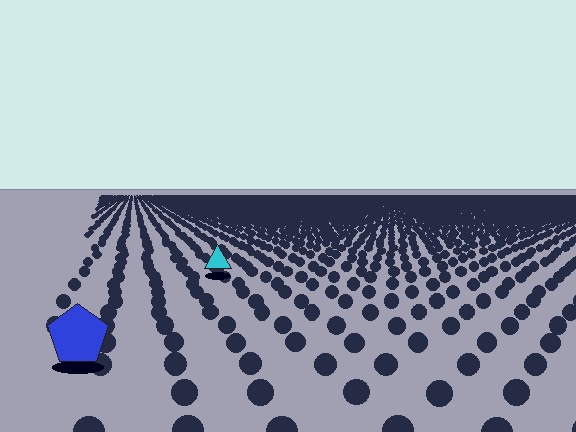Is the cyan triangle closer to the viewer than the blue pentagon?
No. The blue pentagon is closer — you can tell from the texture gradient: the ground texture is coarser near it.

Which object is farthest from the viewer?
The cyan triangle is farthest from the viewer. It appears smaller and the ground texture around it is denser.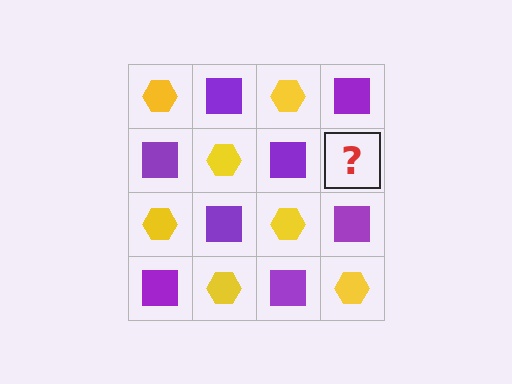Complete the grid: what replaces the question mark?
The question mark should be replaced with a yellow hexagon.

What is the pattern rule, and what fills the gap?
The rule is that it alternates yellow hexagon and purple square in a checkerboard pattern. The gap should be filled with a yellow hexagon.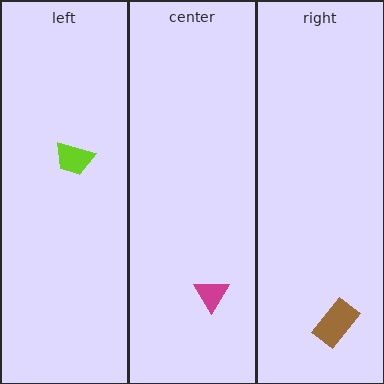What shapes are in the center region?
The magenta triangle.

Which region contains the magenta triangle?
The center region.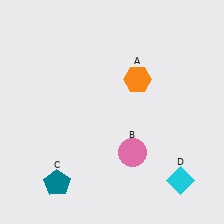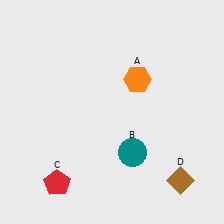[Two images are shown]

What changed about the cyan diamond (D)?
In Image 1, D is cyan. In Image 2, it changed to brown.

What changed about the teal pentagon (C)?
In Image 1, C is teal. In Image 2, it changed to red.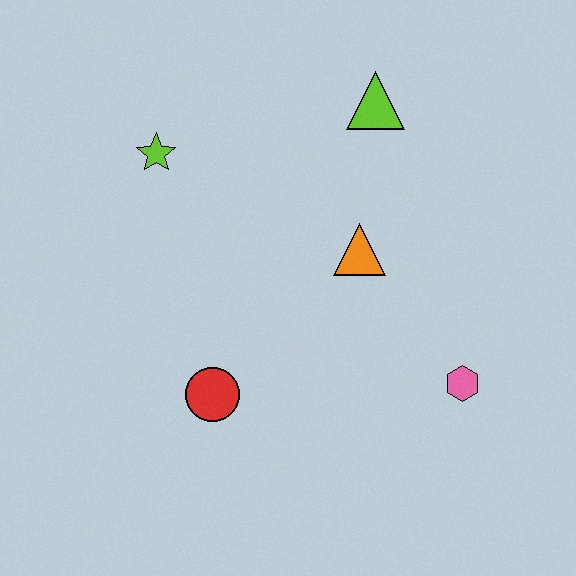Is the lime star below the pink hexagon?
No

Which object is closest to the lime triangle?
The orange triangle is closest to the lime triangle.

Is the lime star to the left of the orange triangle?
Yes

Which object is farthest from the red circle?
The lime triangle is farthest from the red circle.